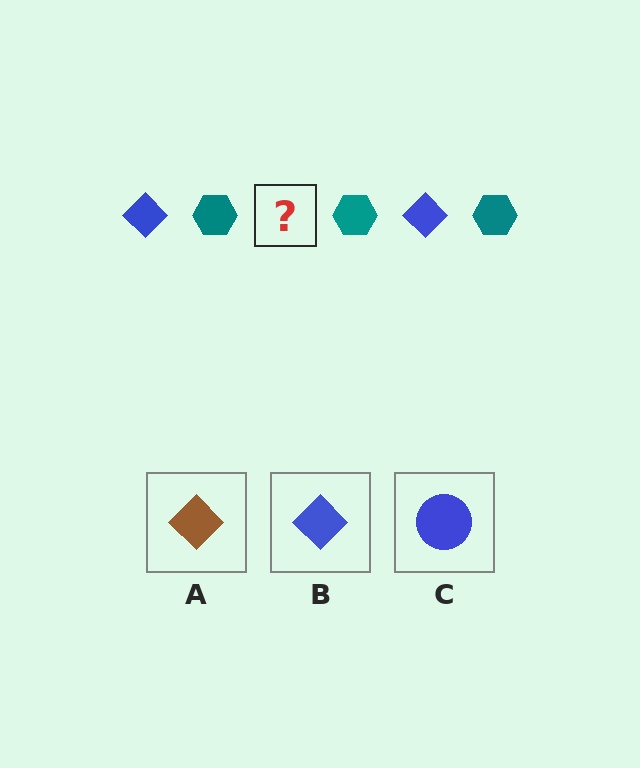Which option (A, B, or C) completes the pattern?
B.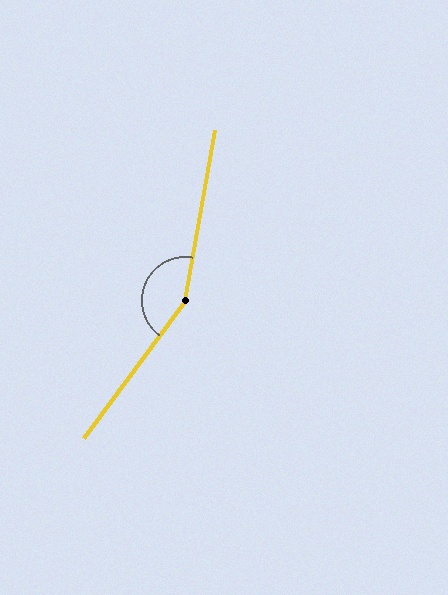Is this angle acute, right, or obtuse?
It is obtuse.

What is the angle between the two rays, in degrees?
Approximately 153 degrees.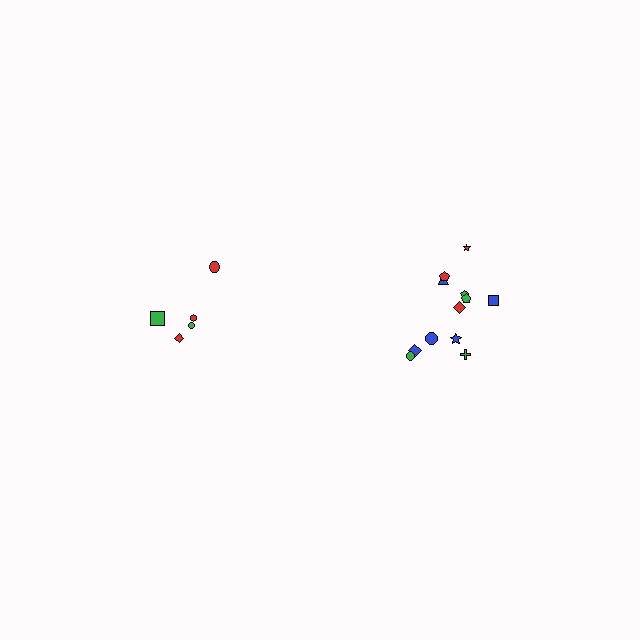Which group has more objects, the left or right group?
The right group.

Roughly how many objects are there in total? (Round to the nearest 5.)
Roughly 15 objects in total.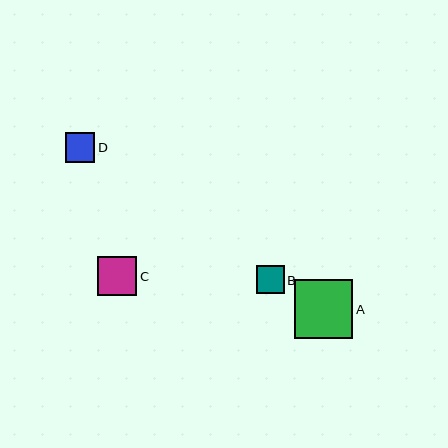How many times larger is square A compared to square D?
Square A is approximately 2.0 times the size of square D.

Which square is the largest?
Square A is the largest with a size of approximately 59 pixels.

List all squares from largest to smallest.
From largest to smallest: A, C, D, B.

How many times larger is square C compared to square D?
Square C is approximately 1.3 times the size of square D.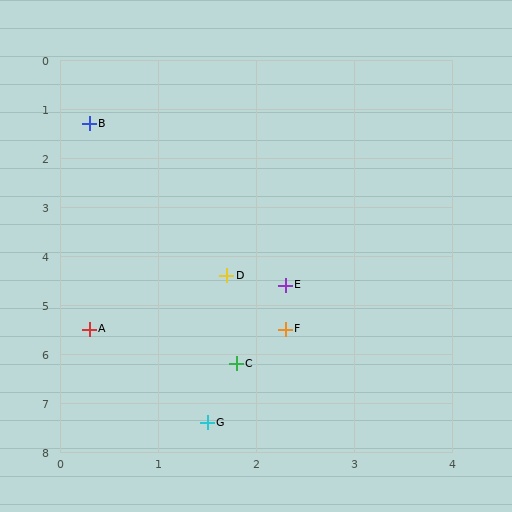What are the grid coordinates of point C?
Point C is at approximately (1.8, 6.2).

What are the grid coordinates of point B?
Point B is at approximately (0.3, 1.3).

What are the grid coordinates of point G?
Point G is at approximately (1.5, 7.4).